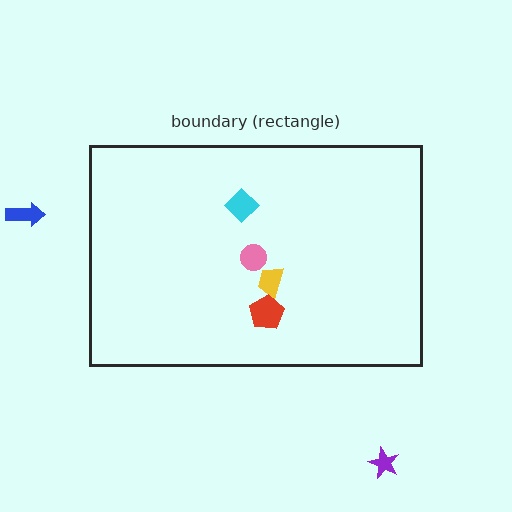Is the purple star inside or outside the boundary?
Outside.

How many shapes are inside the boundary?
4 inside, 2 outside.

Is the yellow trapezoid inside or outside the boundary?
Inside.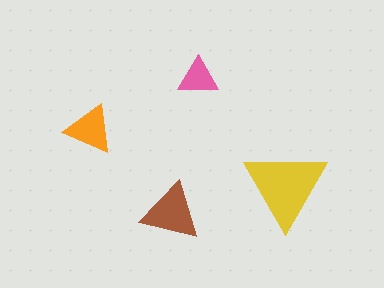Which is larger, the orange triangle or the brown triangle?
The brown one.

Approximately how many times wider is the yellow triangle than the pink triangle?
About 2 times wider.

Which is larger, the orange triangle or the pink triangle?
The orange one.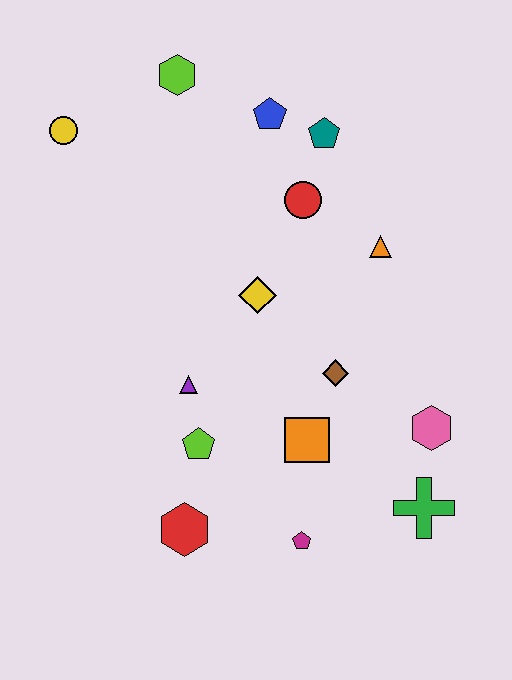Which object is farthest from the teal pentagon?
The red hexagon is farthest from the teal pentagon.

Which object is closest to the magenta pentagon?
The orange square is closest to the magenta pentagon.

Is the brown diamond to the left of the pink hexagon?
Yes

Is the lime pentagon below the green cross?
No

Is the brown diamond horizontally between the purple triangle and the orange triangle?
Yes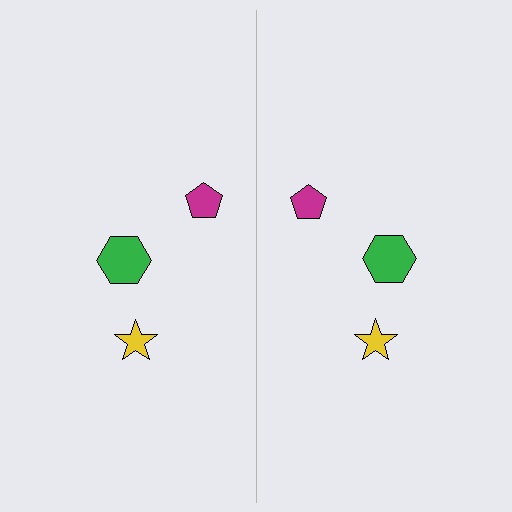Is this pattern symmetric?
Yes, this pattern has bilateral (reflection) symmetry.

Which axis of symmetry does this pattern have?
The pattern has a vertical axis of symmetry running through the center of the image.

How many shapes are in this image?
There are 6 shapes in this image.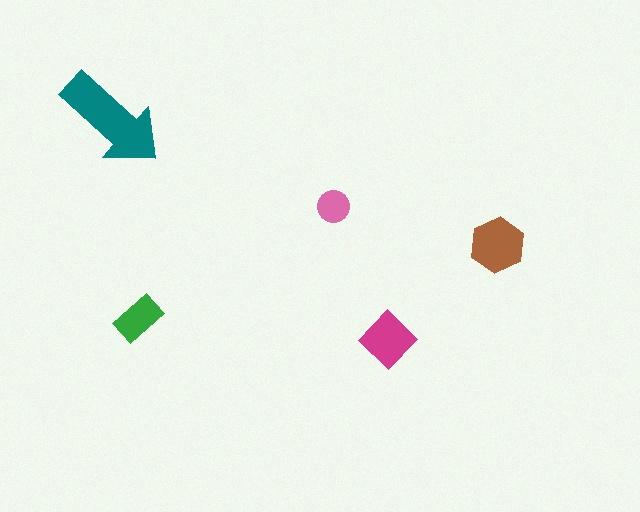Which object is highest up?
The teal arrow is topmost.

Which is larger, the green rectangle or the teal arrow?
The teal arrow.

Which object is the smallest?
The pink circle.